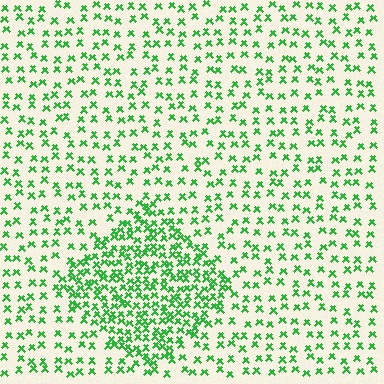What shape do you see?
I see a diamond.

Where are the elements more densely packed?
The elements are more densely packed inside the diamond boundary.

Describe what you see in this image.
The image contains small green elements arranged at two different densities. A diamond-shaped region is visible where the elements are more densely packed than the surrounding area.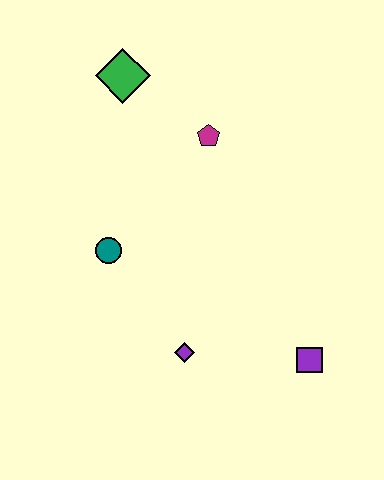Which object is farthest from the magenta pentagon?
The purple square is farthest from the magenta pentagon.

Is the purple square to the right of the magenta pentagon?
Yes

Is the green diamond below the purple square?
No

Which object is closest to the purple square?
The purple diamond is closest to the purple square.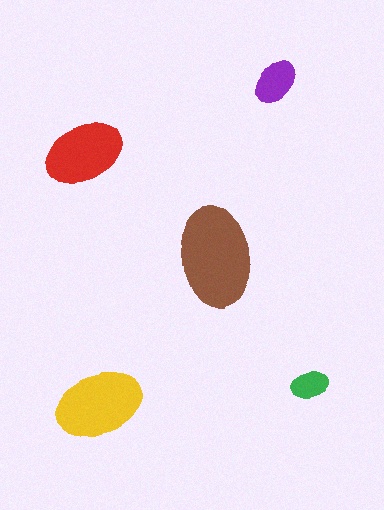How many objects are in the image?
There are 5 objects in the image.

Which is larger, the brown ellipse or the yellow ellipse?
The brown one.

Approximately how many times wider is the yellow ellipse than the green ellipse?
About 2.5 times wider.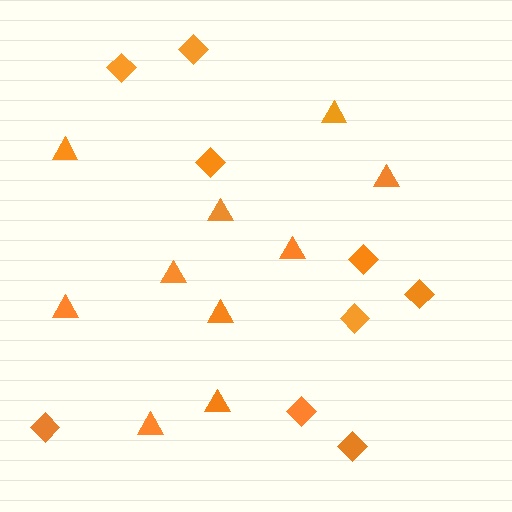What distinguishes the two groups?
There are 2 groups: one group of diamonds (9) and one group of triangles (10).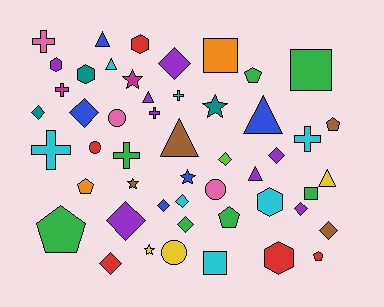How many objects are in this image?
There are 50 objects.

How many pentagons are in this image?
There are 6 pentagons.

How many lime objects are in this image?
There is 1 lime object.